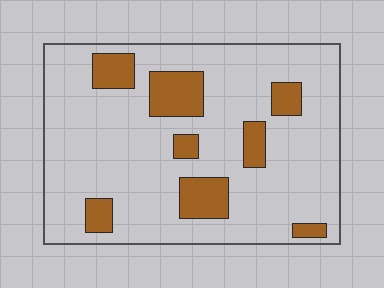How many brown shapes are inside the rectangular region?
8.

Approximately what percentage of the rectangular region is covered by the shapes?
Approximately 15%.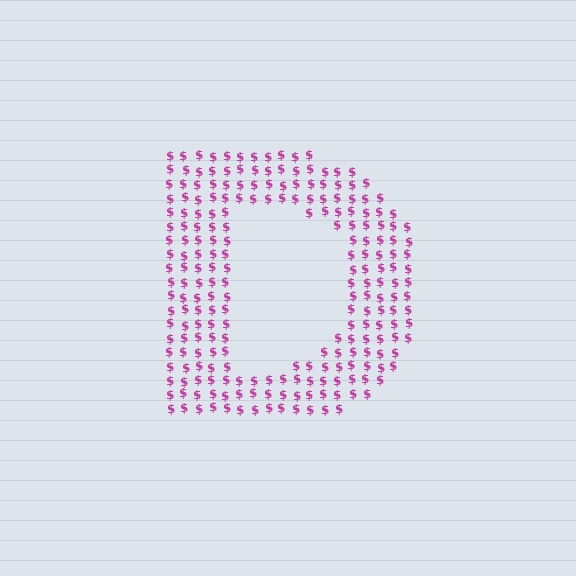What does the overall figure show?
The overall figure shows the letter D.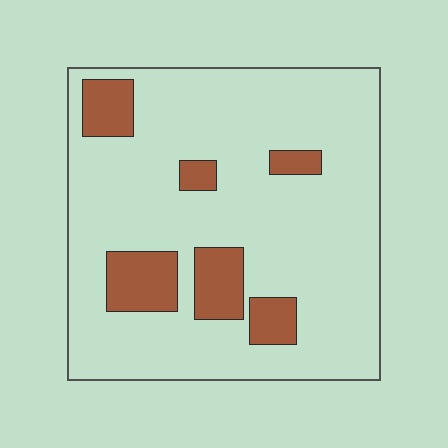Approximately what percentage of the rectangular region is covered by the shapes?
Approximately 15%.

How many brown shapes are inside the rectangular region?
6.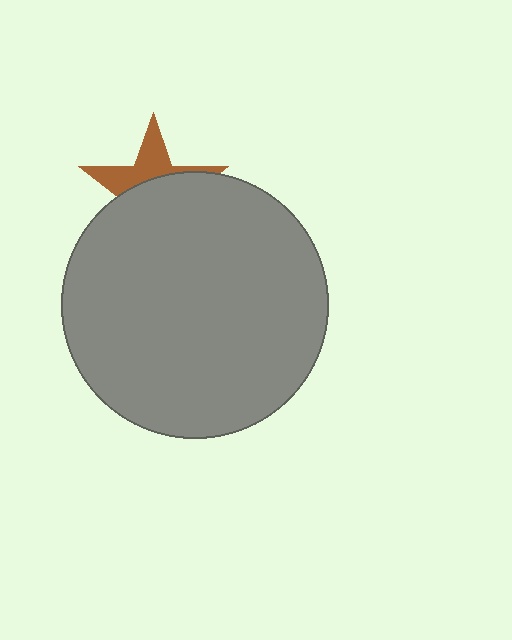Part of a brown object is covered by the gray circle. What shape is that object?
It is a star.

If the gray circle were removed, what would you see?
You would see the complete brown star.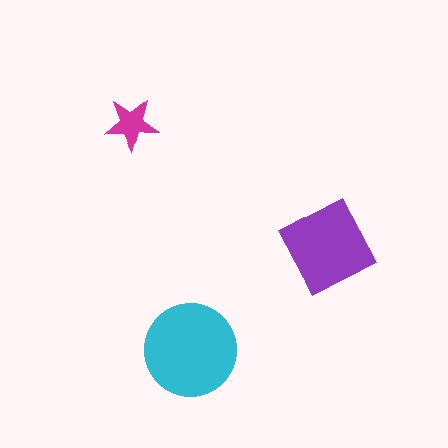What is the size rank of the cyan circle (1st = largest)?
1st.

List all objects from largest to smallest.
The cyan circle, the purple square, the magenta star.